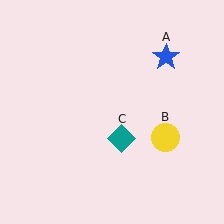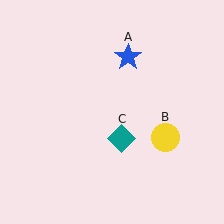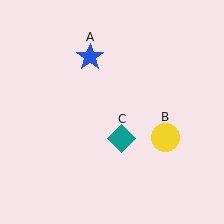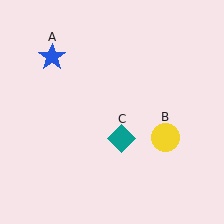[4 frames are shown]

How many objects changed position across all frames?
1 object changed position: blue star (object A).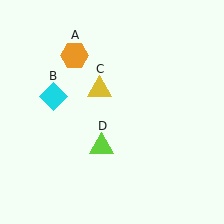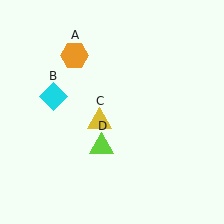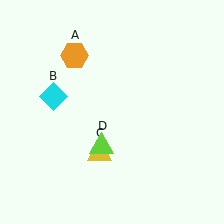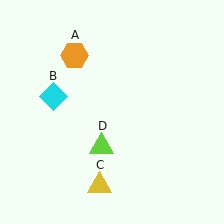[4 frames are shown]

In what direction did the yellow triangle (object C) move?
The yellow triangle (object C) moved down.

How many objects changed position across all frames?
1 object changed position: yellow triangle (object C).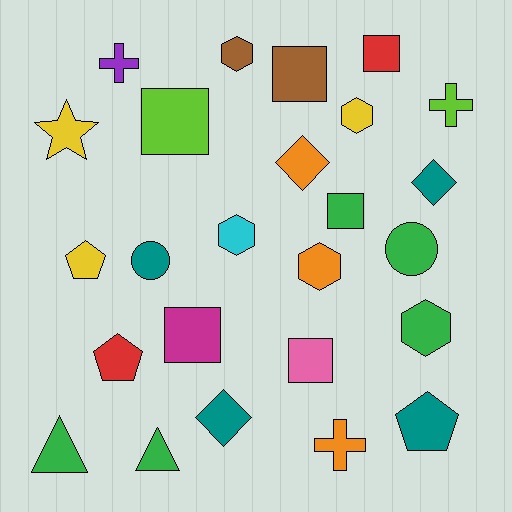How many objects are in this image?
There are 25 objects.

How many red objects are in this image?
There are 2 red objects.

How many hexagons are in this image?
There are 5 hexagons.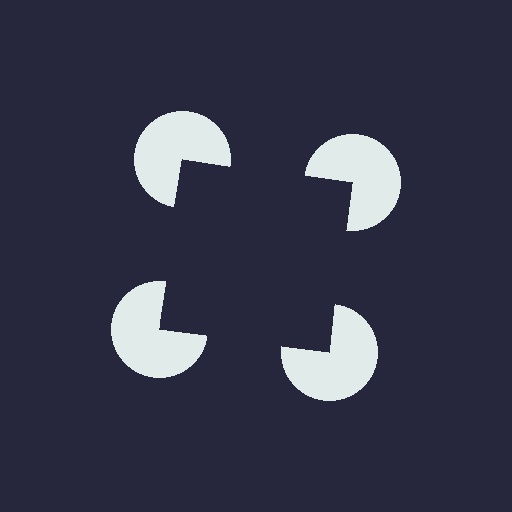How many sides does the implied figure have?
4 sides.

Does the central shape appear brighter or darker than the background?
It typically appears slightly darker than the background, even though no actual brightness change is drawn.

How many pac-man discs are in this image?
There are 4 — one at each vertex of the illusory square.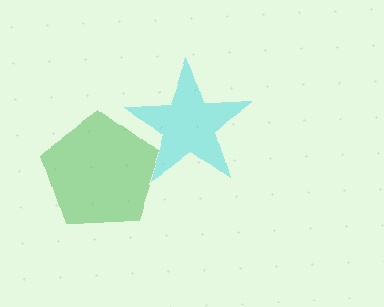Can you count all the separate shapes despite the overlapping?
Yes, there are 2 separate shapes.